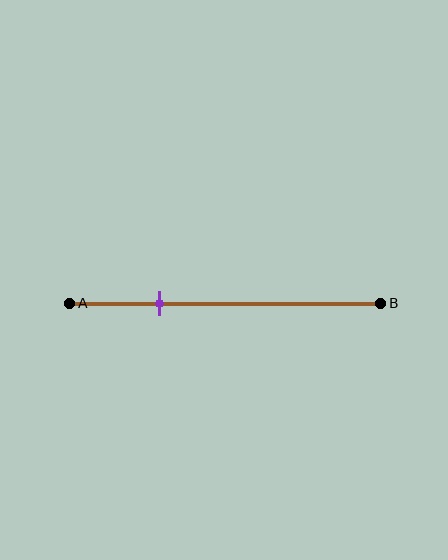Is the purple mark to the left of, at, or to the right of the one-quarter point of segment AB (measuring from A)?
The purple mark is to the right of the one-quarter point of segment AB.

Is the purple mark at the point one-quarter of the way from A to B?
No, the mark is at about 30% from A, not at the 25% one-quarter point.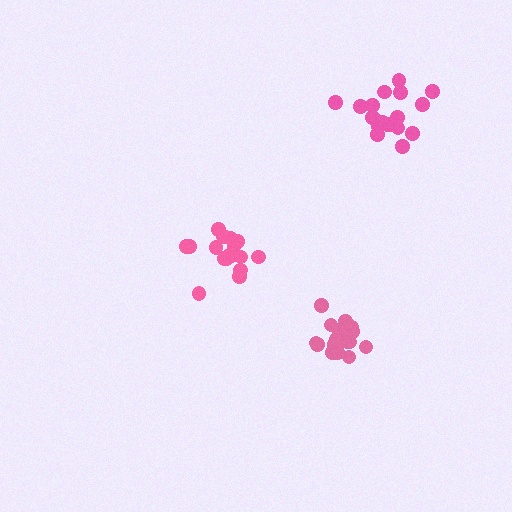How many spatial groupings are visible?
There are 3 spatial groupings.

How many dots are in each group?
Group 1: 20 dots, Group 2: 17 dots, Group 3: 19 dots (56 total).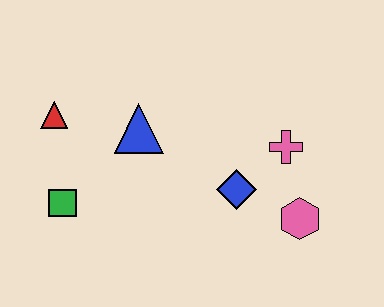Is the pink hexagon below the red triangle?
Yes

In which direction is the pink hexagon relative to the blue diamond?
The pink hexagon is to the right of the blue diamond.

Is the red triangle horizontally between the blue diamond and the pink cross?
No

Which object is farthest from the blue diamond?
The red triangle is farthest from the blue diamond.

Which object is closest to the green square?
The red triangle is closest to the green square.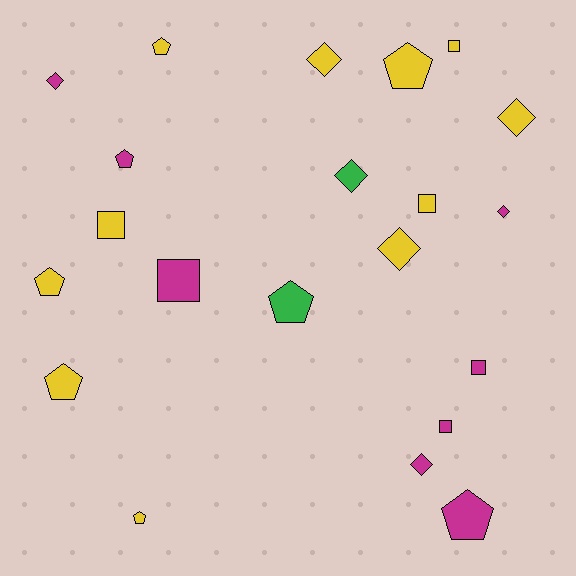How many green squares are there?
There are no green squares.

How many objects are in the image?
There are 21 objects.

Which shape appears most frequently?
Pentagon, with 8 objects.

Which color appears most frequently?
Yellow, with 11 objects.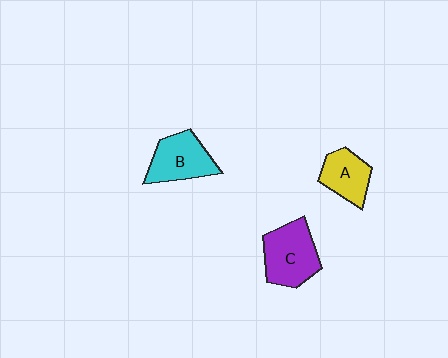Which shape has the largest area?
Shape C (purple).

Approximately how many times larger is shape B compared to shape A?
Approximately 1.3 times.